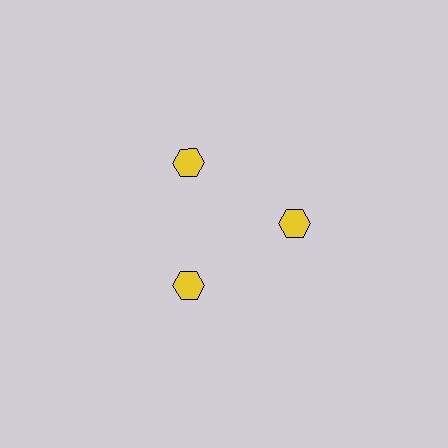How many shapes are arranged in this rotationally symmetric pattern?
There are 3 shapes, arranged in 3 groups of 1.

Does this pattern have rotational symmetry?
Yes, this pattern has 3-fold rotational symmetry. It looks the same after rotating 120 degrees around the center.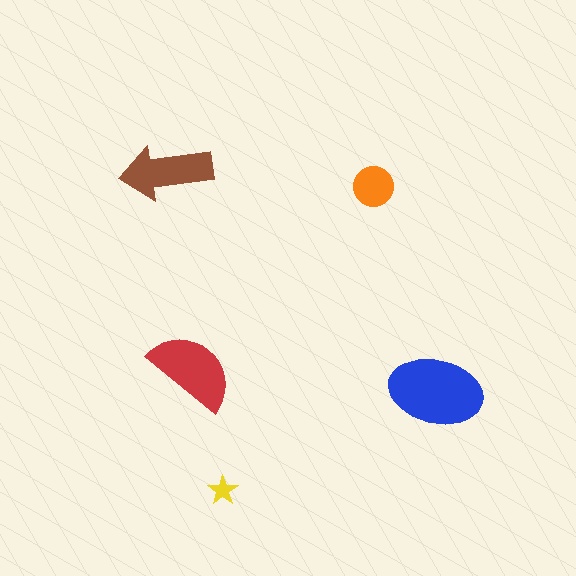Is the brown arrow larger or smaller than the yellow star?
Larger.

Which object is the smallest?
The yellow star.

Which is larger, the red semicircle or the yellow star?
The red semicircle.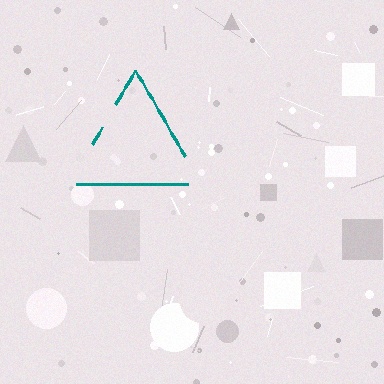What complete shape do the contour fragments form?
The contour fragments form a triangle.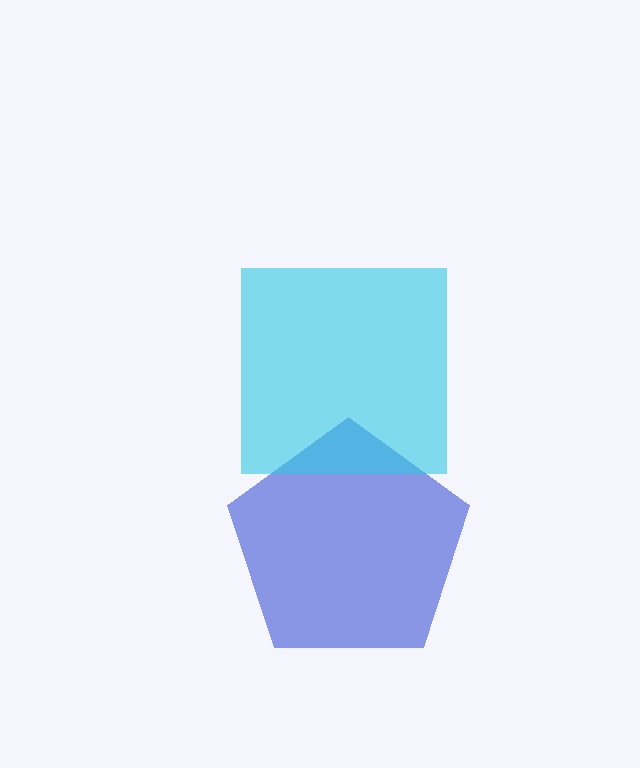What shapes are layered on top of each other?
The layered shapes are: a blue pentagon, a cyan square.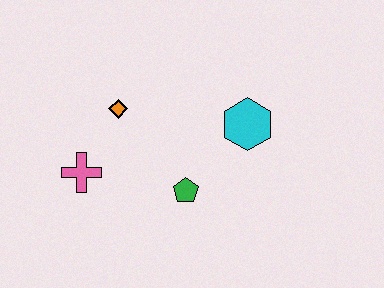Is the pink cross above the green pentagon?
Yes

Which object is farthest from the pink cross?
The cyan hexagon is farthest from the pink cross.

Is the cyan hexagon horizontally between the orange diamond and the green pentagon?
No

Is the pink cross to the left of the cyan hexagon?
Yes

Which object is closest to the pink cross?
The orange diamond is closest to the pink cross.